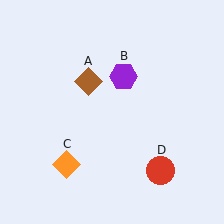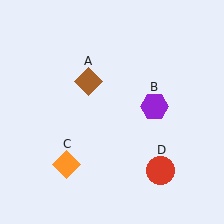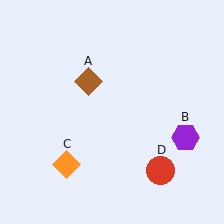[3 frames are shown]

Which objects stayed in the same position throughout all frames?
Brown diamond (object A) and orange diamond (object C) and red circle (object D) remained stationary.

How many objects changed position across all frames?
1 object changed position: purple hexagon (object B).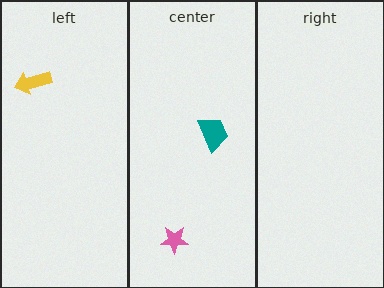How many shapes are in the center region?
2.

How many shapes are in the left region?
1.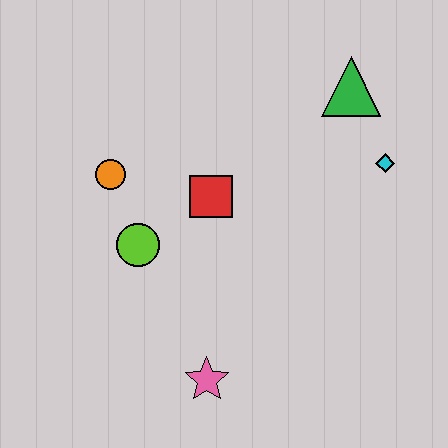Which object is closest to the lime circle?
The orange circle is closest to the lime circle.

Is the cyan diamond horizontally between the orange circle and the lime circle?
No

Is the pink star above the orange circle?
No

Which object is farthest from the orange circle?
The cyan diamond is farthest from the orange circle.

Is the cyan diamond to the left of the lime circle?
No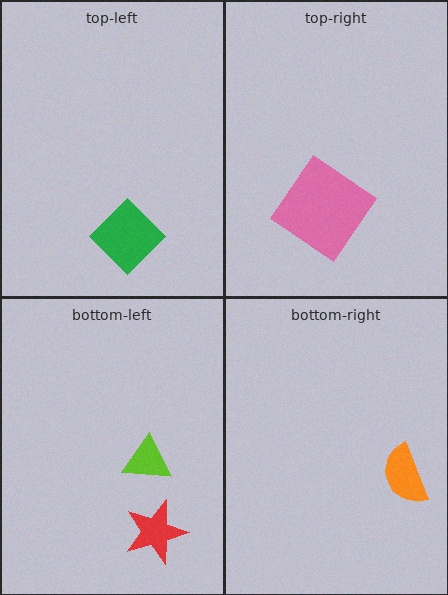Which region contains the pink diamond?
The top-right region.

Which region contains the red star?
The bottom-left region.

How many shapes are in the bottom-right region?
1.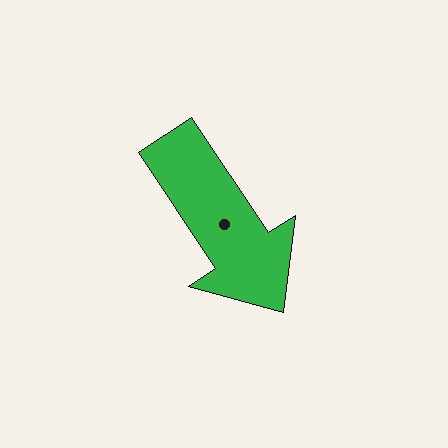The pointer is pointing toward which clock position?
Roughly 5 o'clock.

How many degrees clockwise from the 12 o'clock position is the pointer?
Approximately 146 degrees.